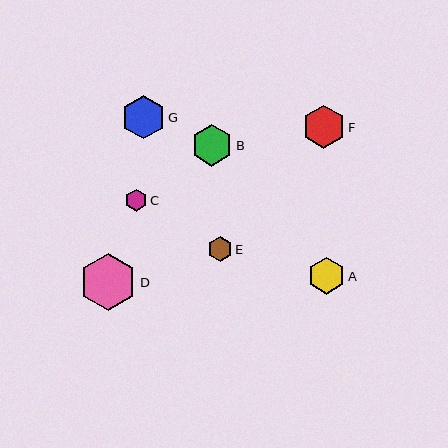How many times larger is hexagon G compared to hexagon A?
Hexagon G is approximately 1.2 times the size of hexagon A.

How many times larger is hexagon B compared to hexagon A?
Hexagon B is approximately 1.1 times the size of hexagon A.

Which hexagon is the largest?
Hexagon D is the largest with a size of approximately 57 pixels.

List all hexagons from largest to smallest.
From largest to smallest: D, G, F, B, A, E, C.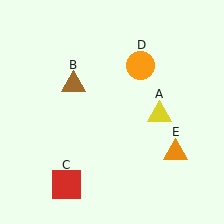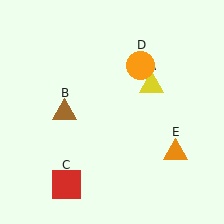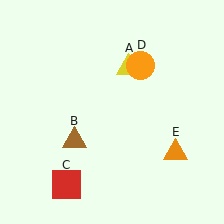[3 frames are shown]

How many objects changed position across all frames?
2 objects changed position: yellow triangle (object A), brown triangle (object B).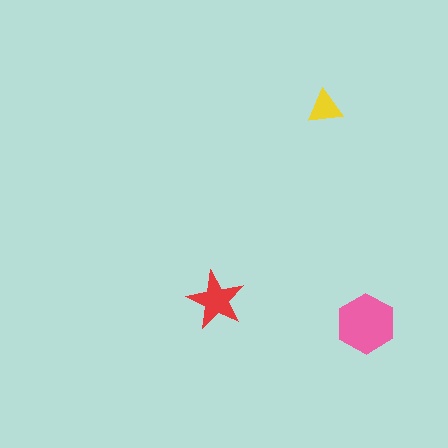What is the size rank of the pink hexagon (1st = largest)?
1st.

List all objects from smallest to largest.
The yellow triangle, the red star, the pink hexagon.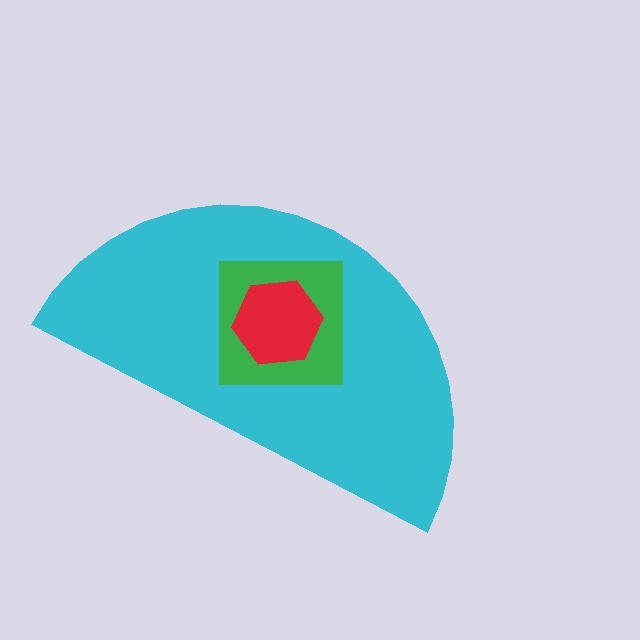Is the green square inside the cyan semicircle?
Yes.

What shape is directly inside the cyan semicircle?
The green square.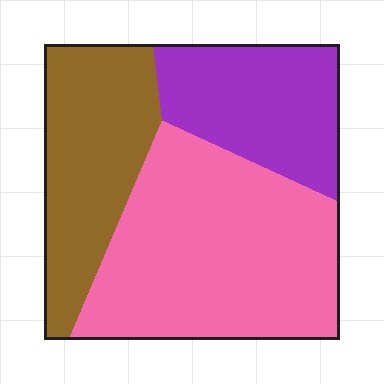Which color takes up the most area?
Pink, at roughly 50%.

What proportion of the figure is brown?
Brown covers about 30% of the figure.